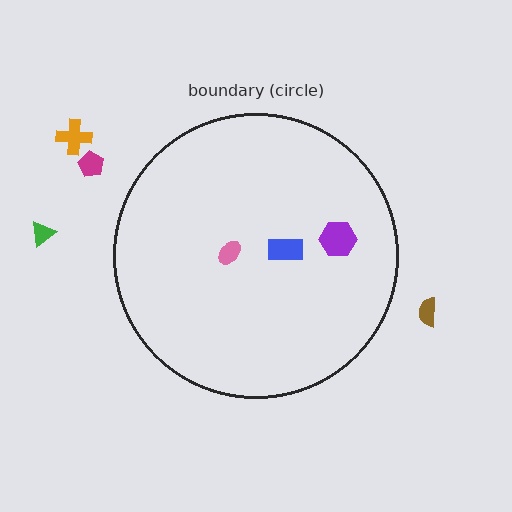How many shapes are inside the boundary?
3 inside, 4 outside.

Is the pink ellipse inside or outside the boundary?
Inside.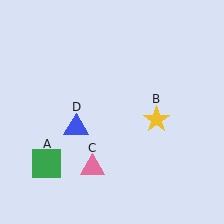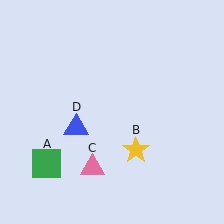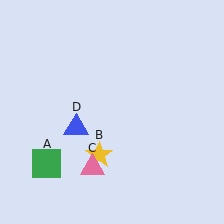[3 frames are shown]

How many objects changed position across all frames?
1 object changed position: yellow star (object B).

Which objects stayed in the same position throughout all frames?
Green square (object A) and pink triangle (object C) and blue triangle (object D) remained stationary.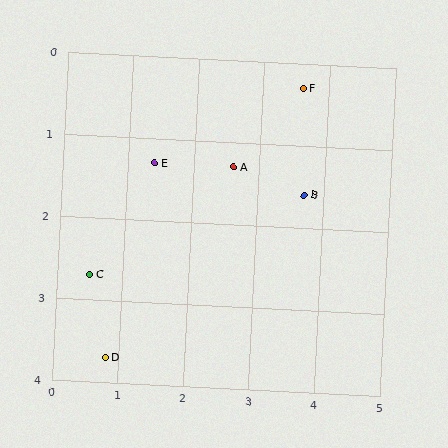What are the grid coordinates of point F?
Point F is at approximately (3.6, 0.3).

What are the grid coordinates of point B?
Point B is at approximately (3.7, 1.6).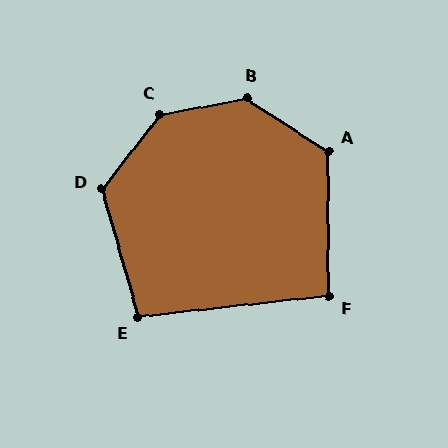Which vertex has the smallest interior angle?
F, at approximately 96 degrees.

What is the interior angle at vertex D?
Approximately 127 degrees (obtuse).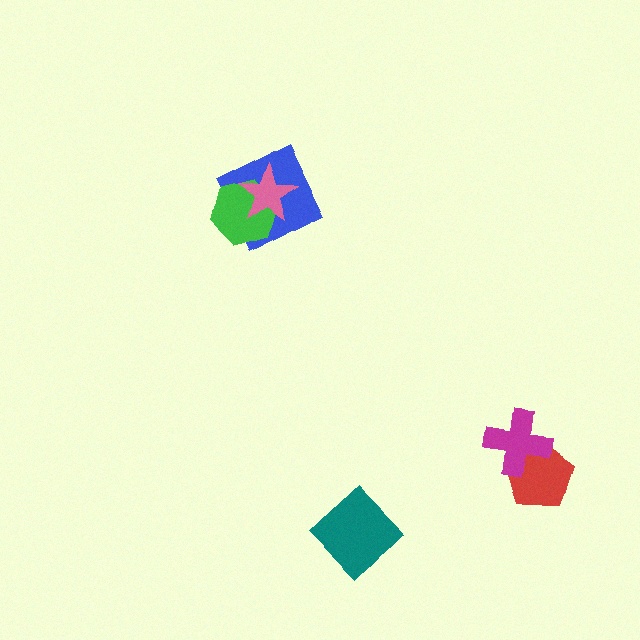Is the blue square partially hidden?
Yes, it is partially covered by another shape.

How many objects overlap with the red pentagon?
1 object overlaps with the red pentagon.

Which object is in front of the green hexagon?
The pink star is in front of the green hexagon.